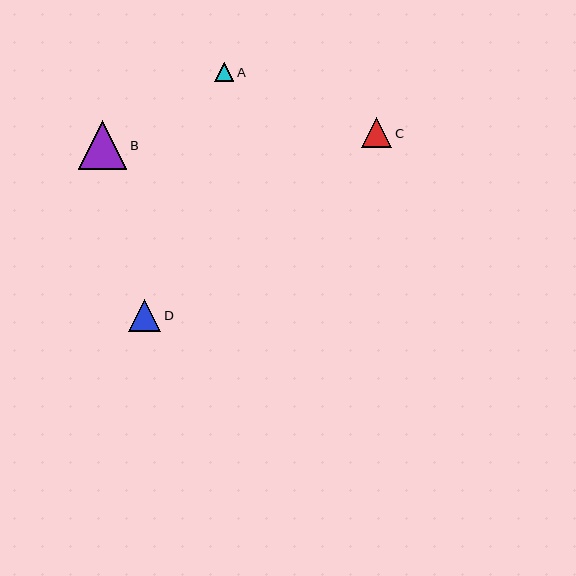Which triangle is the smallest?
Triangle A is the smallest with a size of approximately 19 pixels.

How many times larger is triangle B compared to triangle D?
Triangle B is approximately 1.5 times the size of triangle D.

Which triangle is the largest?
Triangle B is the largest with a size of approximately 48 pixels.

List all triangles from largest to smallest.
From largest to smallest: B, D, C, A.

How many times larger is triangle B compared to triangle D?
Triangle B is approximately 1.5 times the size of triangle D.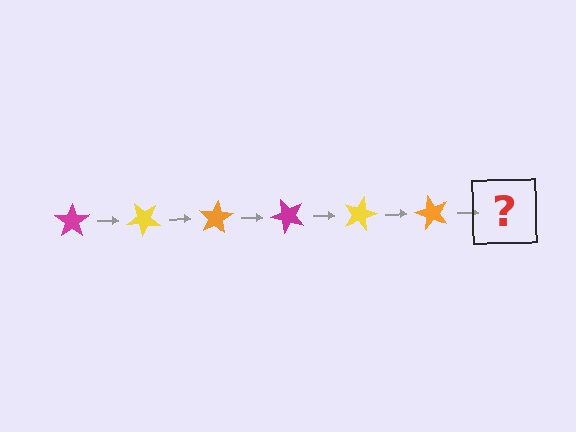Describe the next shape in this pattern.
It should be a magenta star, rotated 240 degrees from the start.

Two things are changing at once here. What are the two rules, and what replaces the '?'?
The two rules are that it rotates 40 degrees each step and the color cycles through magenta, yellow, and orange. The '?' should be a magenta star, rotated 240 degrees from the start.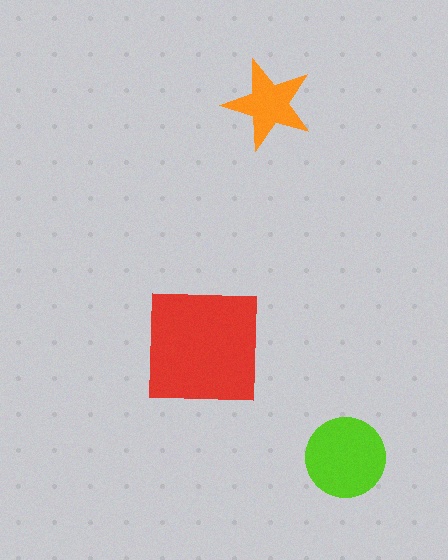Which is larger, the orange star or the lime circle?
The lime circle.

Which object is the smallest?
The orange star.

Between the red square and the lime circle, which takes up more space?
The red square.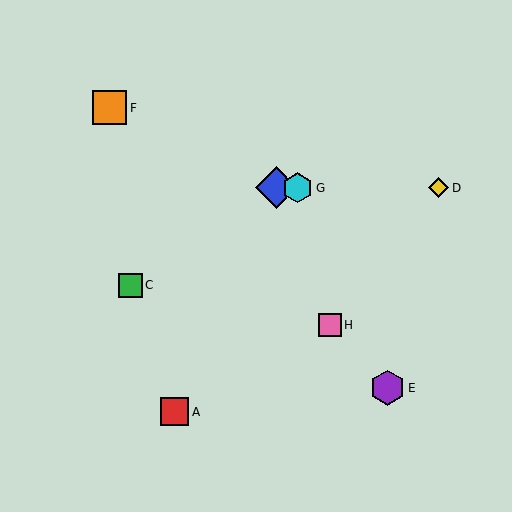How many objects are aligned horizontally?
3 objects (B, D, G) are aligned horizontally.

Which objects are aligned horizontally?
Objects B, D, G are aligned horizontally.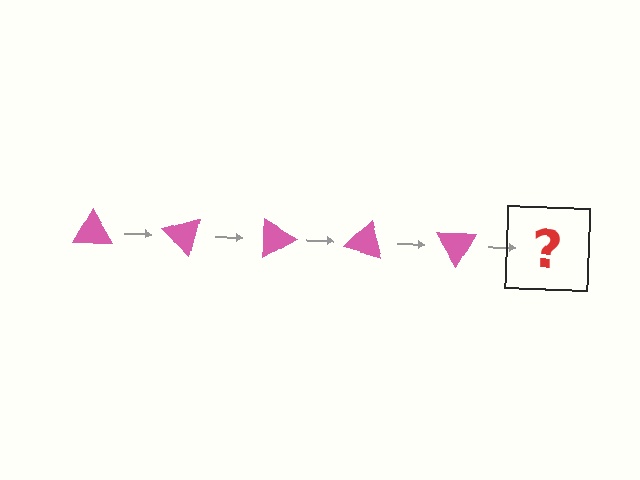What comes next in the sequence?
The next element should be a pink triangle rotated 225 degrees.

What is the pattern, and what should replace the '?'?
The pattern is that the triangle rotates 45 degrees each step. The '?' should be a pink triangle rotated 225 degrees.